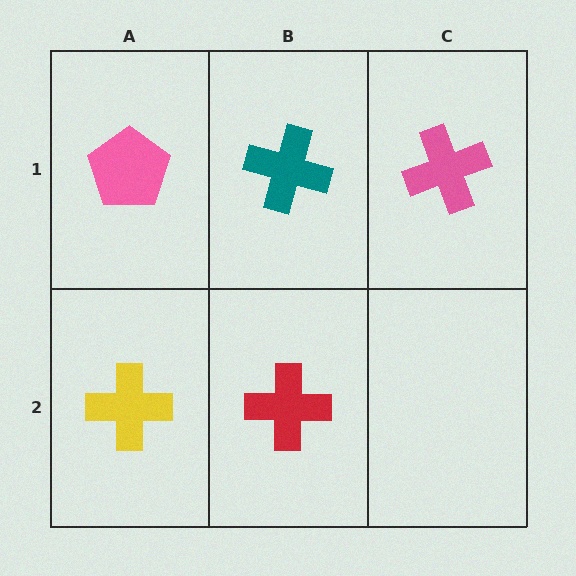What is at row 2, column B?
A red cross.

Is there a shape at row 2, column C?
No, that cell is empty.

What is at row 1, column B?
A teal cross.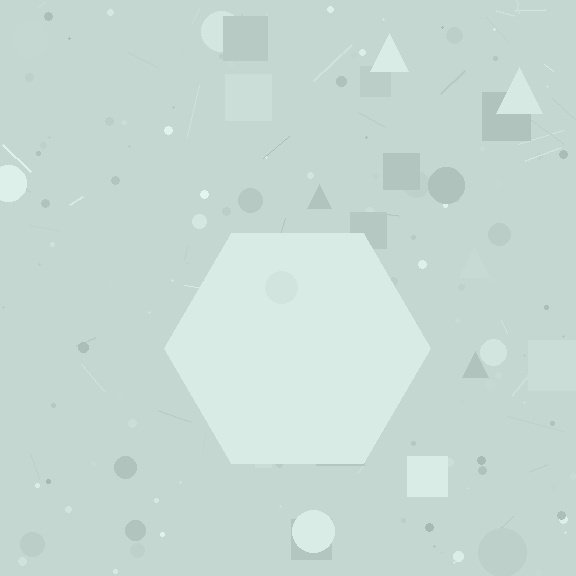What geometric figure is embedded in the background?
A hexagon is embedded in the background.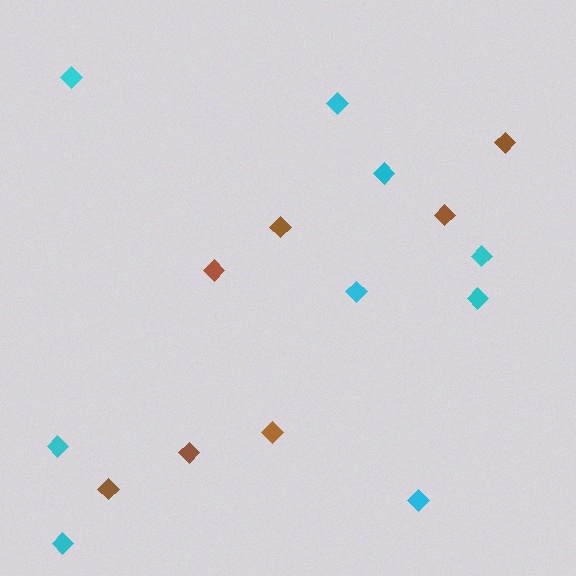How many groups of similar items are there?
There are 2 groups: one group of cyan diamonds (9) and one group of brown diamonds (7).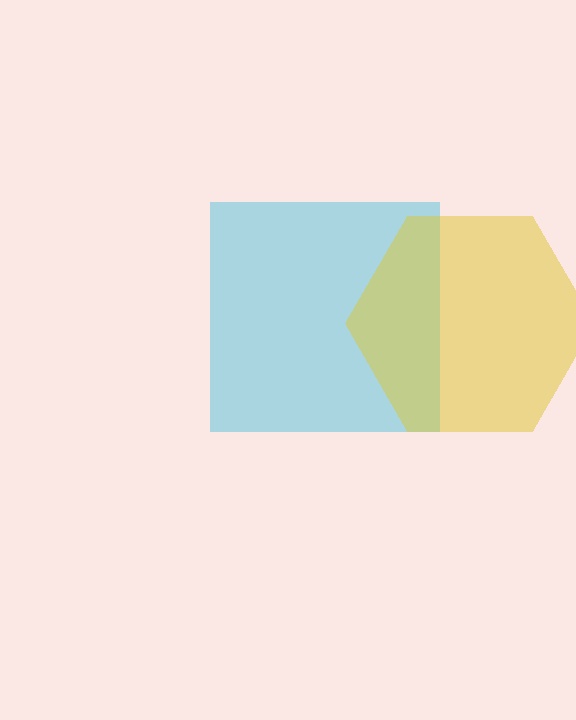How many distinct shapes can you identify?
There are 2 distinct shapes: a cyan square, a yellow hexagon.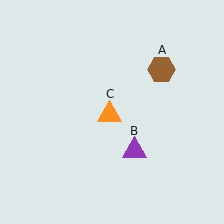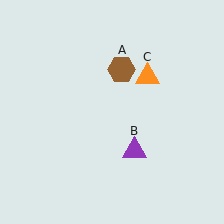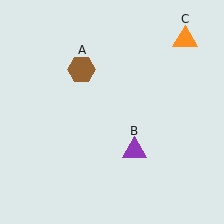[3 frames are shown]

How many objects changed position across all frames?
2 objects changed position: brown hexagon (object A), orange triangle (object C).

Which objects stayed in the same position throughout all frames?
Purple triangle (object B) remained stationary.